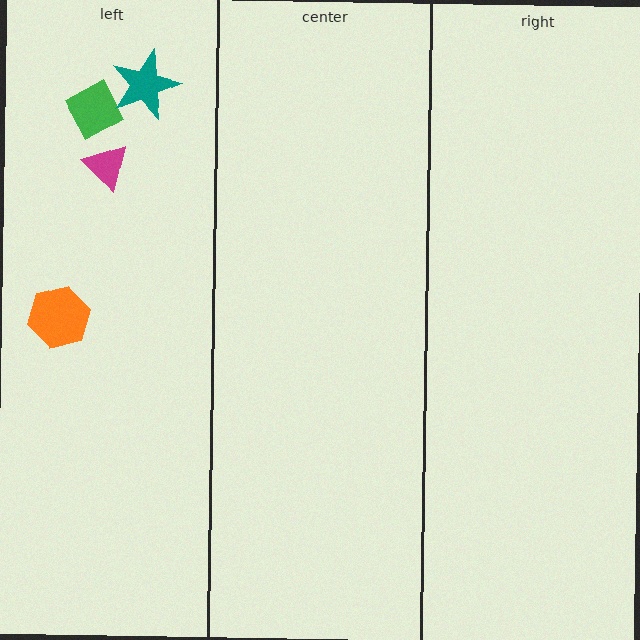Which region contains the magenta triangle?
The left region.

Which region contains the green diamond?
The left region.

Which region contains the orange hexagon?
The left region.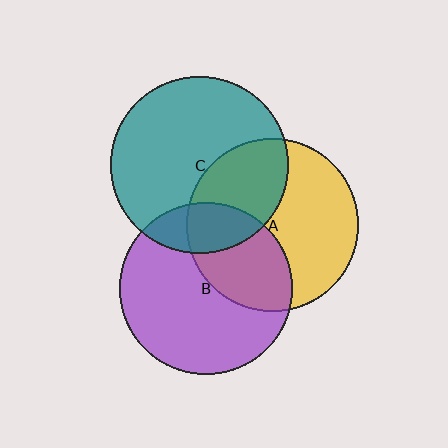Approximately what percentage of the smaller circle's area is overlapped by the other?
Approximately 35%.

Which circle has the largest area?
Circle C (teal).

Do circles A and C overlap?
Yes.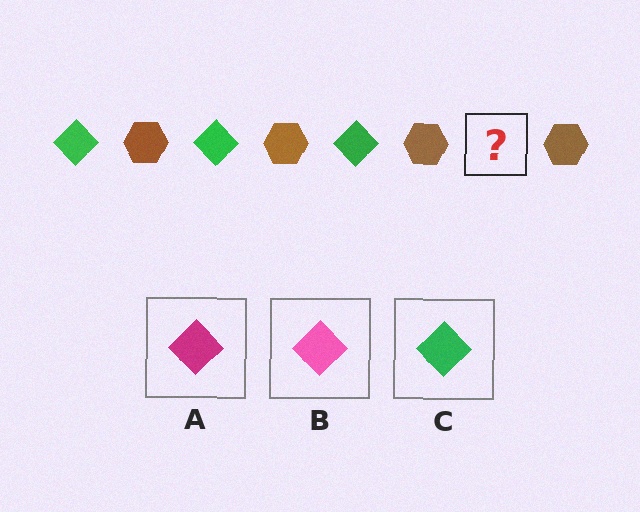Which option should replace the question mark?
Option C.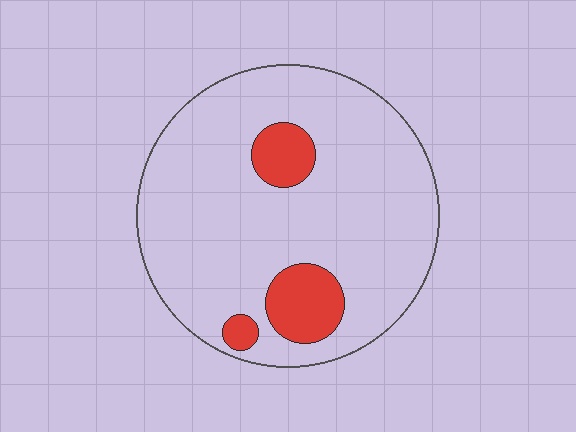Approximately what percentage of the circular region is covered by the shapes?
Approximately 15%.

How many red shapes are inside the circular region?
3.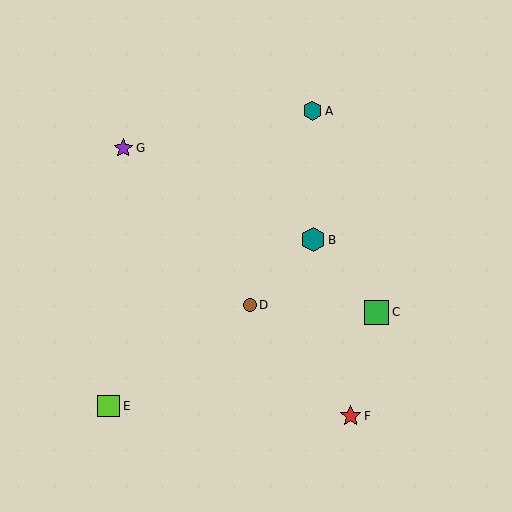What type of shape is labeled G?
Shape G is a purple star.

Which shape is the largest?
The teal hexagon (labeled B) is the largest.